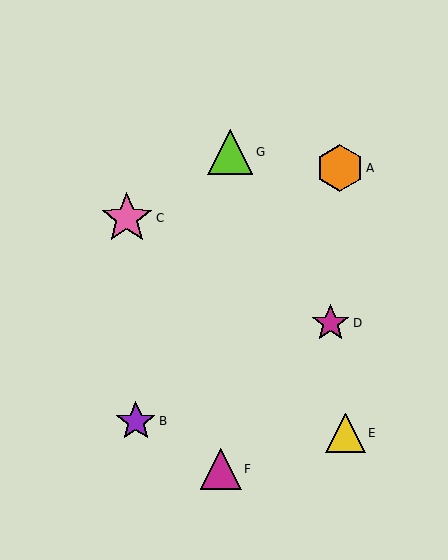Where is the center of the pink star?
The center of the pink star is at (127, 218).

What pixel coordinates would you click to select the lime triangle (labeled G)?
Click at (230, 152) to select the lime triangle G.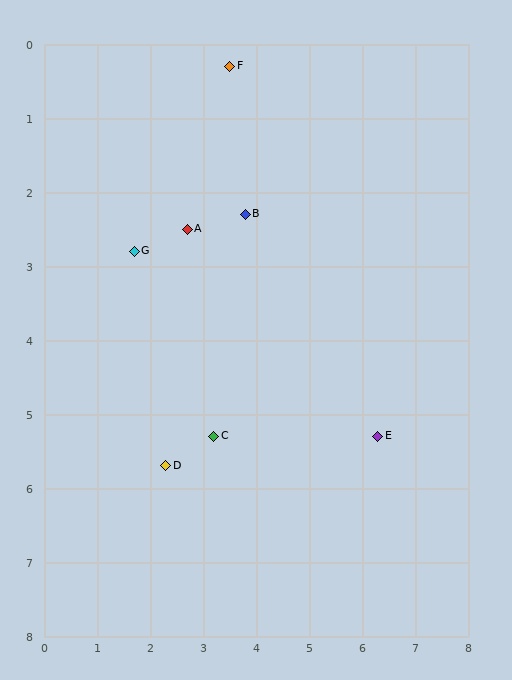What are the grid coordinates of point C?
Point C is at approximately (3.2, 5.3).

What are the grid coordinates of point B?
Point B is at approximately (3.8, 2.3).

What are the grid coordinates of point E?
Point E is at approximately (6.3, 5.3).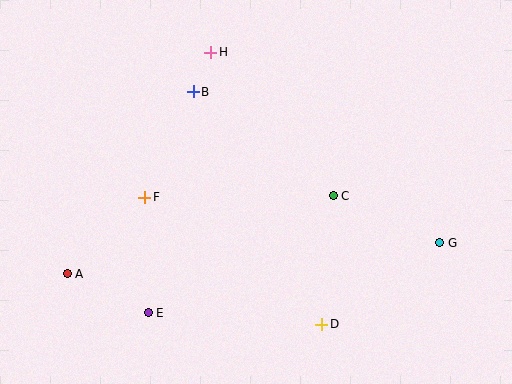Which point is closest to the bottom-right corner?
Point G is closest to the bottom-right corner.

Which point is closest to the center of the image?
Point C at (333, 196) is closest to the center.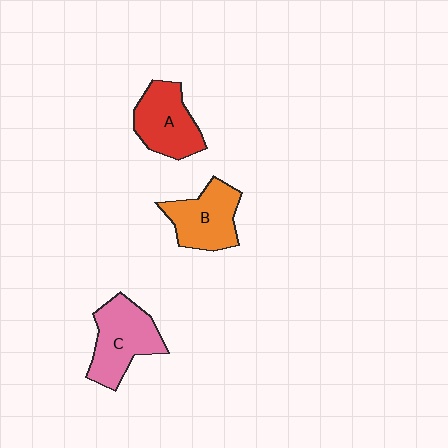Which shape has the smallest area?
Shape A (red).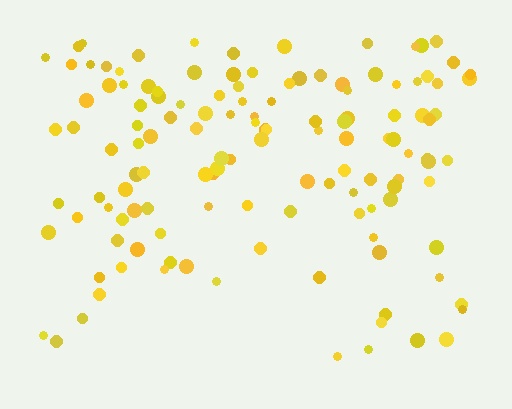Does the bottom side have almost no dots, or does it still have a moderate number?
Still a moderate number, just noticeably fewer than the top.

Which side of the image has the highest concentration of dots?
The top.